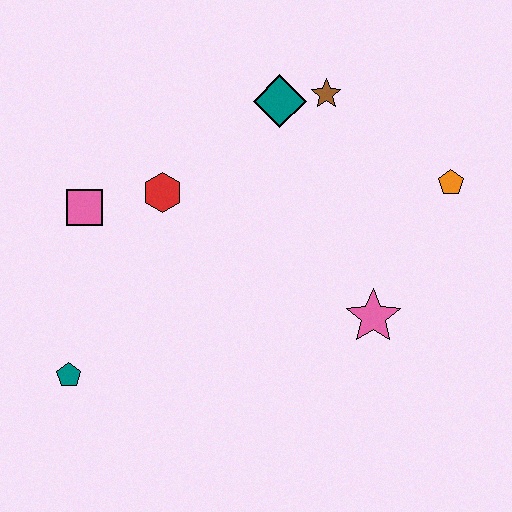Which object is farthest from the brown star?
The teal pentagon is farthest from the brown star.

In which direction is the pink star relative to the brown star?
The pink star is below the brown star.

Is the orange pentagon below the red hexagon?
No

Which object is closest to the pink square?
The red hexagon is closest to the pink square.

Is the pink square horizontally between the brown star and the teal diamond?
No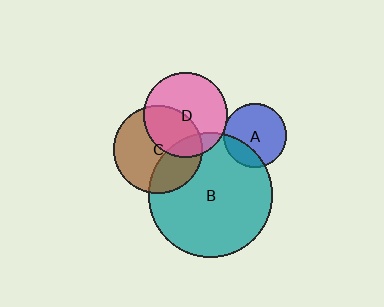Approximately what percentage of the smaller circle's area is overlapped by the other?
Approximately 5%.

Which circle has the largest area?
Circle B (teal).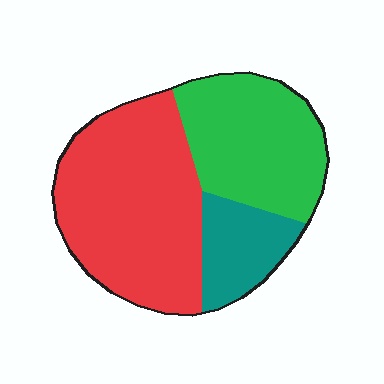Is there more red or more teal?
Red.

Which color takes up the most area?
Red, at roughly 50%.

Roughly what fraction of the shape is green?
Green covers roughly 35% of the shape.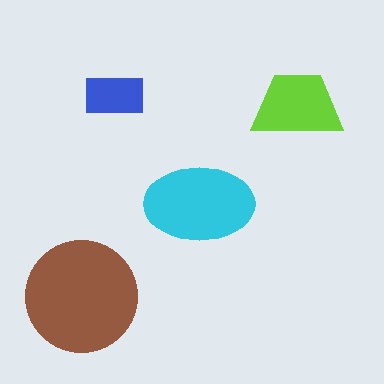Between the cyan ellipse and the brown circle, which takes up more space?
The brown circle.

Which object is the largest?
The brown circle.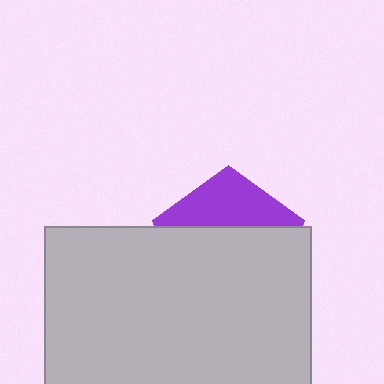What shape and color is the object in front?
The object in front is a light gray rectangle.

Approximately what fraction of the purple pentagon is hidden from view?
Roughly 67% of the purple pentagon is hidden behind the light gray rectangle.